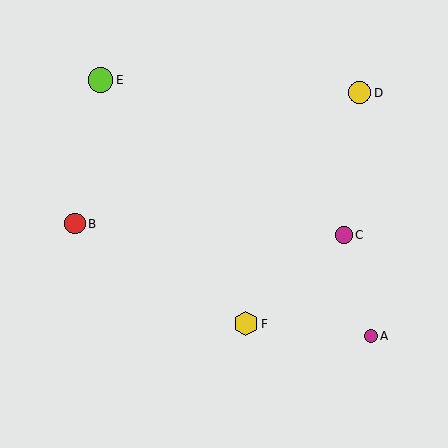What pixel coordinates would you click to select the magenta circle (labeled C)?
Click at (344, 235) to select the magenta circle C.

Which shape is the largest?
The lime circle (labeled E) is the largest.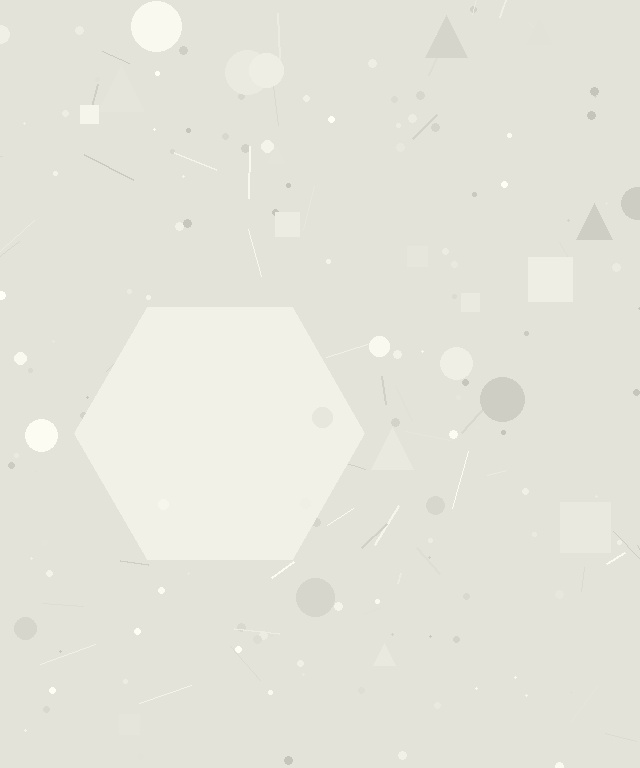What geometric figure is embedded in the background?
A hexagon is embedded in the background.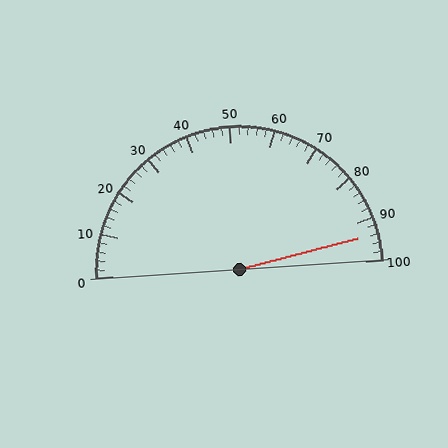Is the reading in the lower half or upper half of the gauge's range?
The reading is in the upper half of the range (0 to 100).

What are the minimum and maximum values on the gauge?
The gauge ranges from 0 to 100.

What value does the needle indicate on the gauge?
The needle indicates approximately 94.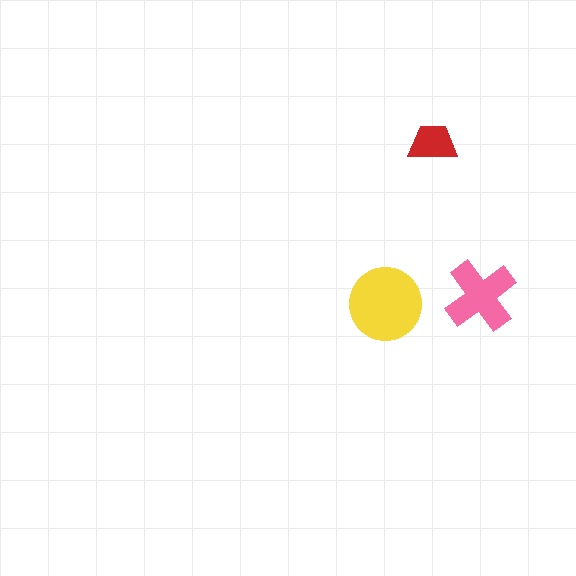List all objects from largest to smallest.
The yellow circle, the pink cross, the red trapezoid.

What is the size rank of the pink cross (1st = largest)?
2nd.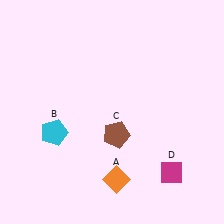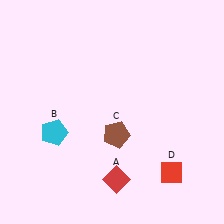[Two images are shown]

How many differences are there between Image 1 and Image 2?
There are 2 differences between the two images.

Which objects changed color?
A changed from orange to red. D changed from magenta to red.